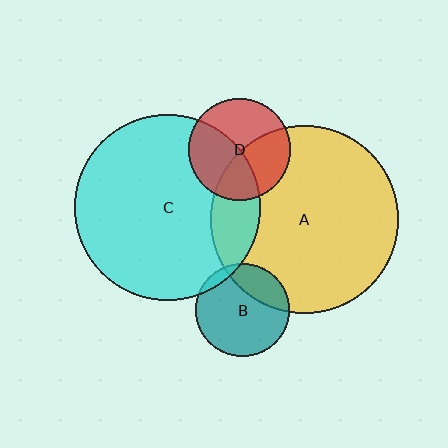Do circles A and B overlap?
Yes.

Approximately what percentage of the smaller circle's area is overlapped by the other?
Approximately 25%.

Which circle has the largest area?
Circle A (yellow).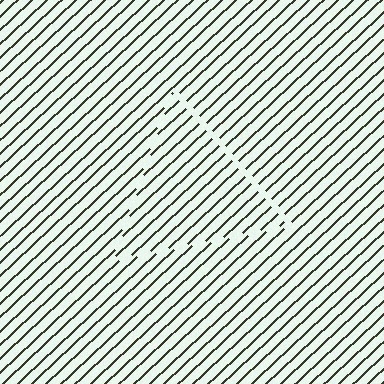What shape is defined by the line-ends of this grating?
An illusory triangle. The interior of the shape contains the same grating, shifted by half a period — the contour is defined by the phase discontinuity where line-ends from the inner and outer gratings abut.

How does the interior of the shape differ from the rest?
The interior of the shape contains the same grating, shifted by half a period — the contour is defined by the phase discontinuity where line-ends from the inner and outer gratings abut.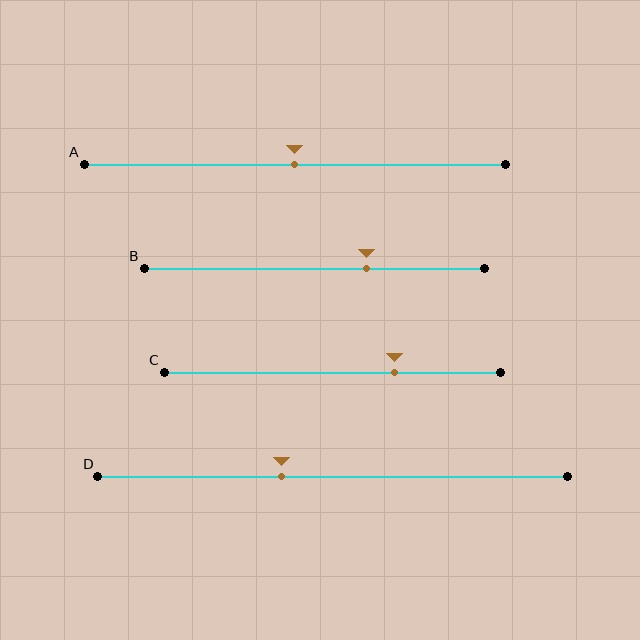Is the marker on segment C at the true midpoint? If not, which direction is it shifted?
No, the marker on segment C is shifted to the right by about 18% of the segment length.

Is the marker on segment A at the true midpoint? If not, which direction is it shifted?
Yes, the marker on segment A is at the true midpoint.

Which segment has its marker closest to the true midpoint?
Segment A has its marker closest to the true midpoint.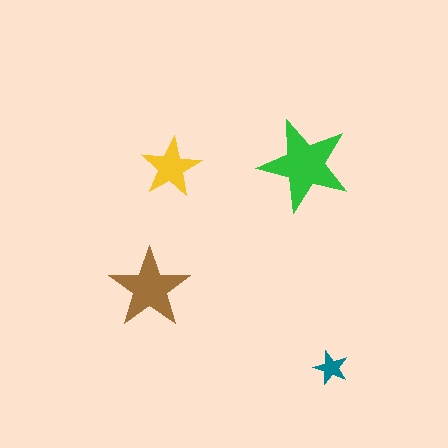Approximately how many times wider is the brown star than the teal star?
About 2.5 times wider.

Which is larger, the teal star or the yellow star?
The yellow one.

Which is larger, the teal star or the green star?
The green one.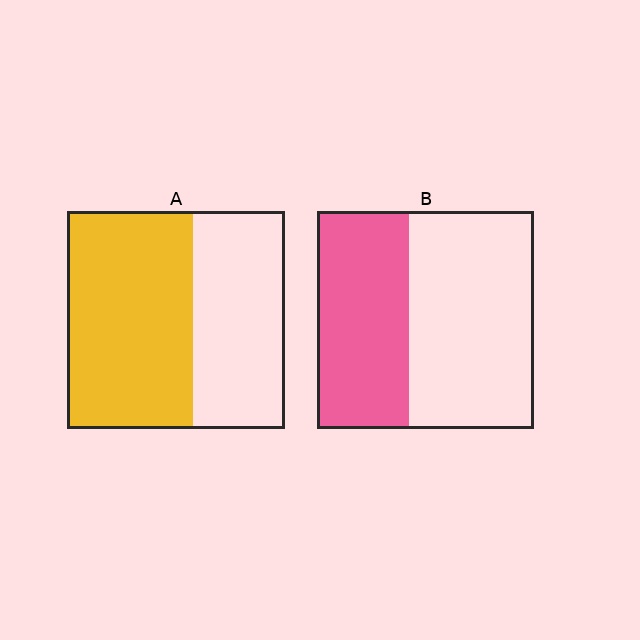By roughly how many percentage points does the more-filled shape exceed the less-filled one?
By roughly 15 percentage points (A over B).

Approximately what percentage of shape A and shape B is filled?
A is approximately 60% and B is approximately 40%.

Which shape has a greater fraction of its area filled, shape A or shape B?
Shape A.